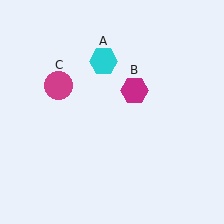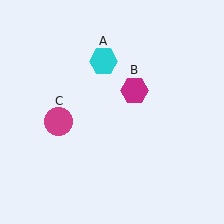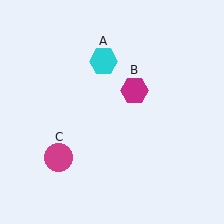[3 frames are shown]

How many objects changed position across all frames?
1 object changed position: magenta circle (object C).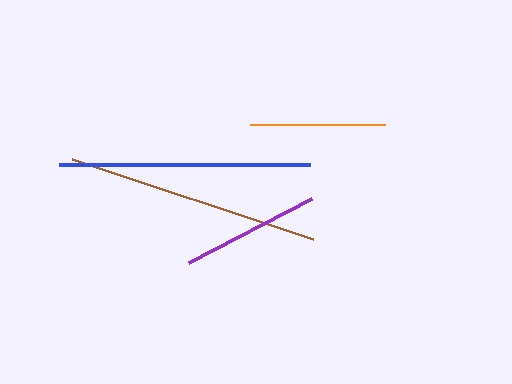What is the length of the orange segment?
The orange segment is approximately 135 pixels long.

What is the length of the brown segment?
The brown segment is approximately 254 pixels long.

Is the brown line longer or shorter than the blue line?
The brown line is longer than the blue line.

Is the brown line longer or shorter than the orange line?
The brown line is longer than the orange line.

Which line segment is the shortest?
The orange line is the shortest at approximately 135 pixels.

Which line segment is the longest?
The brown line is the longest at approximately 254 pixels.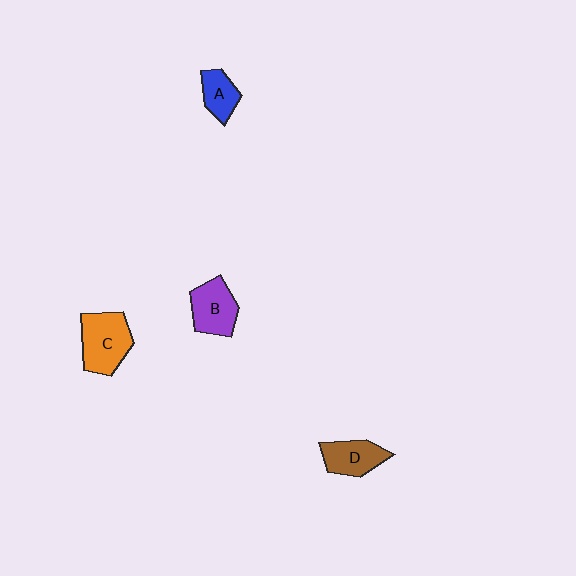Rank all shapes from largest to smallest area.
From largest to smallest: C (orange), B (purple), D (brown), A (blue).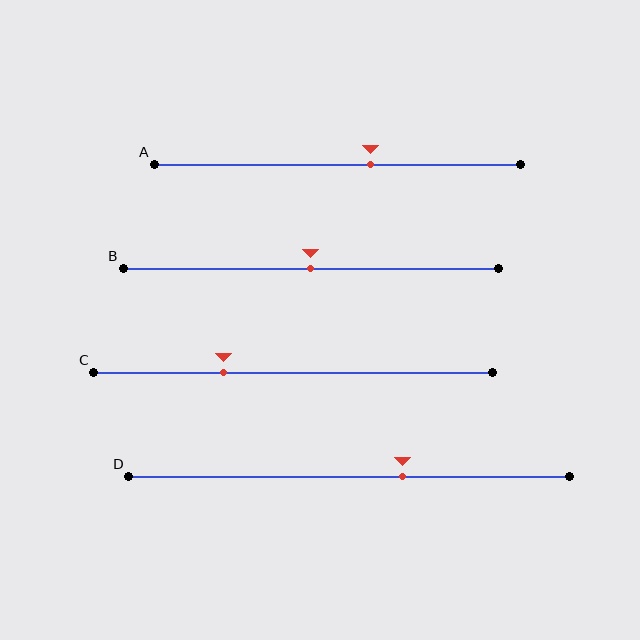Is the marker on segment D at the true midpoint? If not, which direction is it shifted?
No, the marker on segment D is shifted to the right by about 12% of the segment length.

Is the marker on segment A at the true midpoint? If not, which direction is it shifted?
No, the marker on segment A is shifted to the right by about 9% of the segment length.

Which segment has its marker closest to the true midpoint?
Segment B has its marker closest to the true midpoint.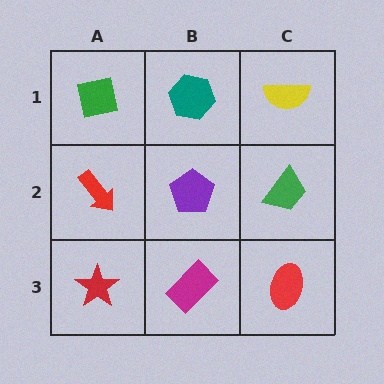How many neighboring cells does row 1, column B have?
3.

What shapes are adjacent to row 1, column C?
A green trapezoid (row 2, column C), a teal hexagon (row 1, column B).